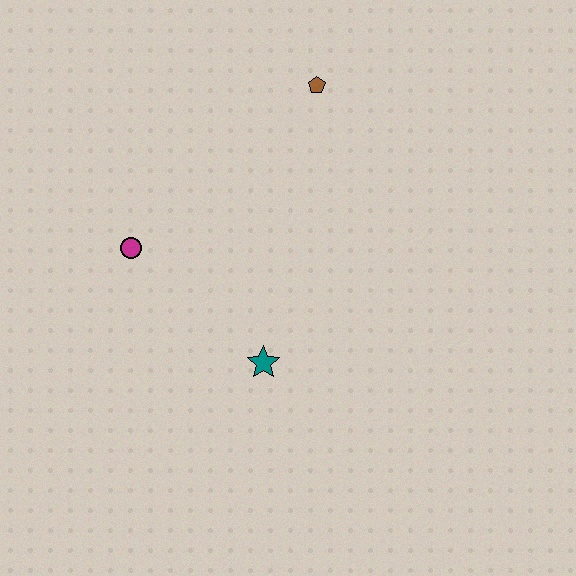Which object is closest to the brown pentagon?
The magenta circle is closest to the brown pentagon.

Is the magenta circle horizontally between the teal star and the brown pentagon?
No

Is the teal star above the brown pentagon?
No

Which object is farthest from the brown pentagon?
The teal star is farthest from the brown pentagon.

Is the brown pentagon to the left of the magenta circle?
No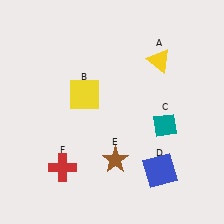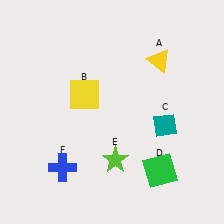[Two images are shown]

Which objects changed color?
D changed from blue to green. E changed from brown to lime. F changed from red to blue.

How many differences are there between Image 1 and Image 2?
There are 3 differences between the two images.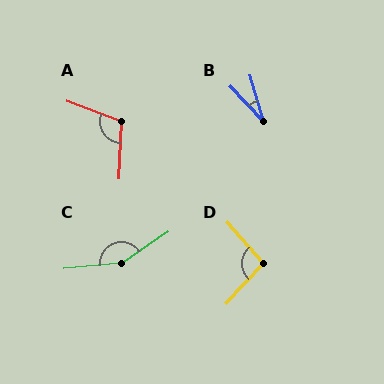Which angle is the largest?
C, at approximately 152 degrees.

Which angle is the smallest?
B, at approximately 28 degrees.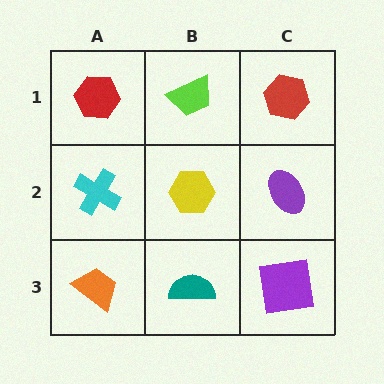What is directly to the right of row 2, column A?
A yellow hexagon.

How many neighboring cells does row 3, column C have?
2.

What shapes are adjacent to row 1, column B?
A yellow hexagon (row 2, column B), a red hexagon (row 1, column A), a red hexagon (row 1, column C).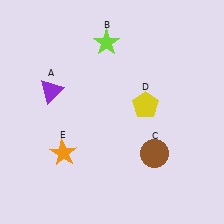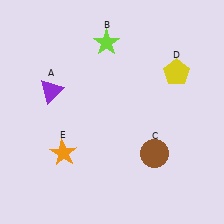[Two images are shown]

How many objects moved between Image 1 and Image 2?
1 object moved between the two images.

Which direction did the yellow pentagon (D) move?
The yellow pentagon (D) moved up.